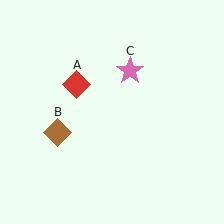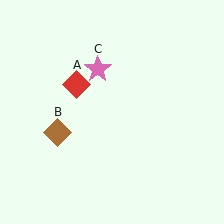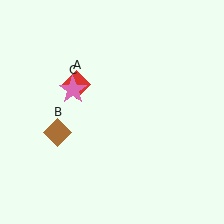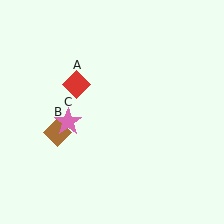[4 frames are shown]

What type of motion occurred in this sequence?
The pink star (object C) rotated counterclockwise around the center of the scene.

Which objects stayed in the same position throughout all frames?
Red diamond (object A) and brown diamond (object B) remained stationary.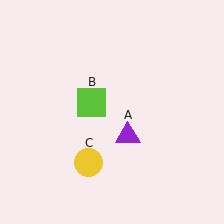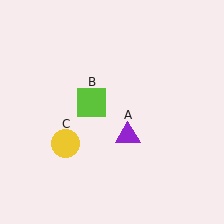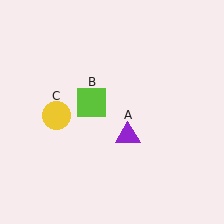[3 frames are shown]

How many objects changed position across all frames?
1 object changed position: yellow circle (object C).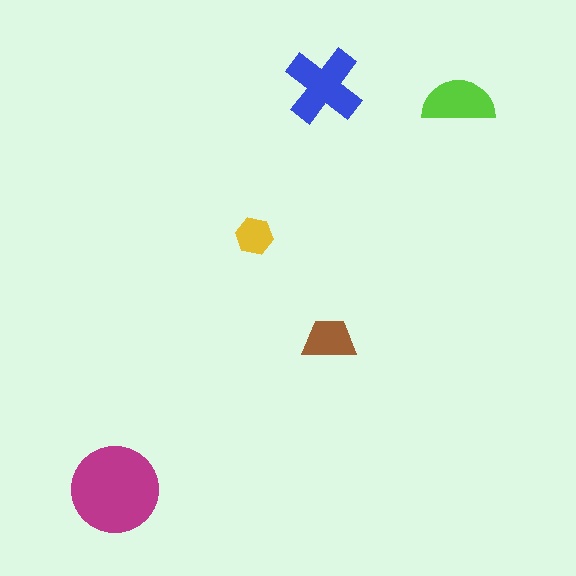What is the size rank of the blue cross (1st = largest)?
2nd.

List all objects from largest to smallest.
The magenta circle, the blue cross, the lime semicircle, the brown trapezoid, the yellow hexagon.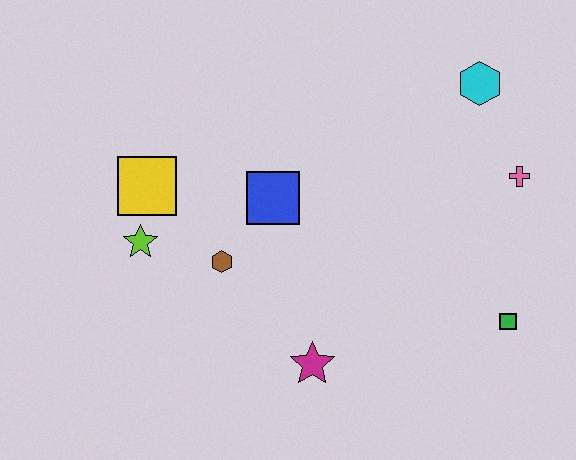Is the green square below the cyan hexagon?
Yes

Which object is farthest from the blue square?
The green square is farthest from the blue square.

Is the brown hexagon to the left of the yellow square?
No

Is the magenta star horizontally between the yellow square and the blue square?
No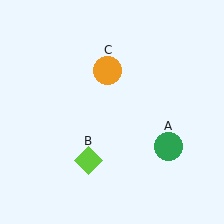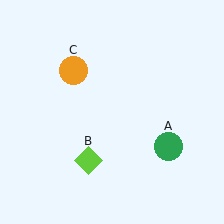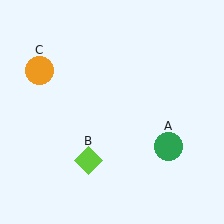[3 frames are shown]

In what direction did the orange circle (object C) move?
The orange circle (object C) moved left.